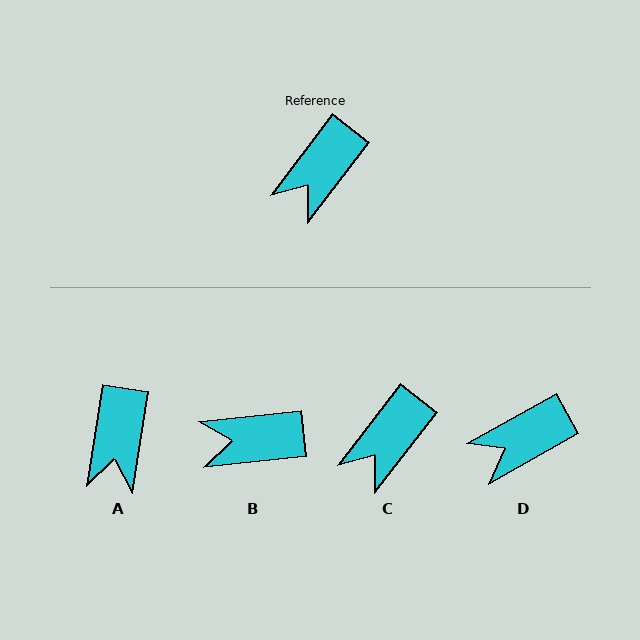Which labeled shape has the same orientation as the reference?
C.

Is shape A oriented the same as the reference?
No, it is off by about 29 degrees.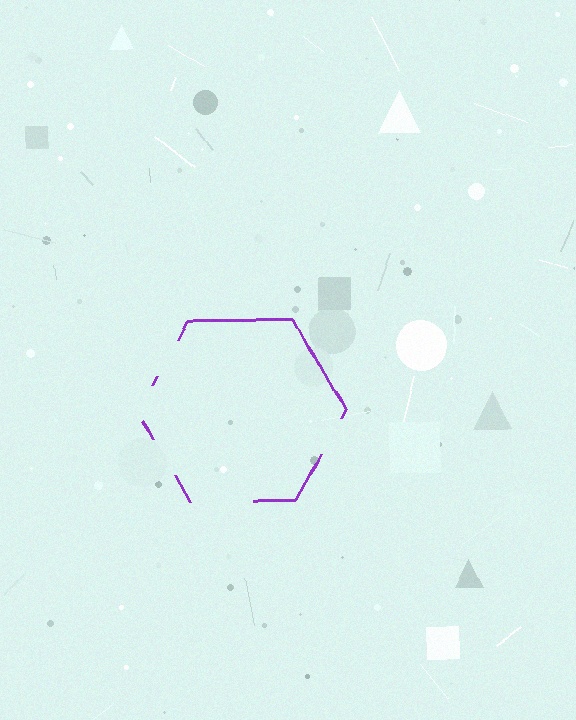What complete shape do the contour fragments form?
The contour fragments form a hexagon.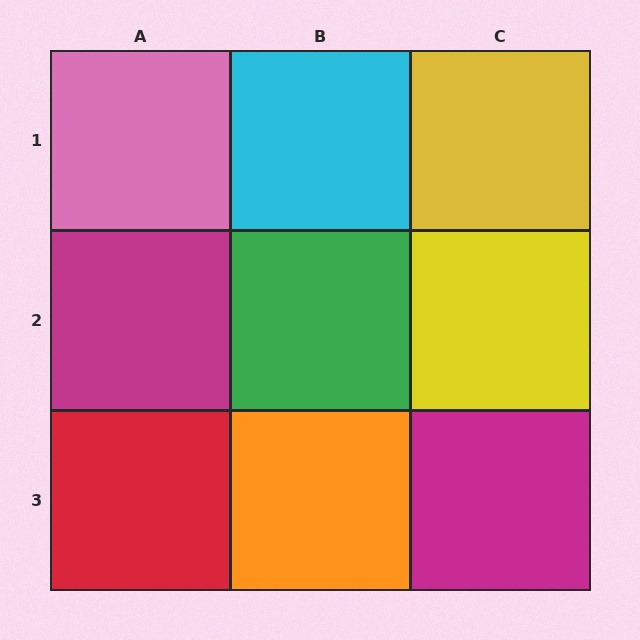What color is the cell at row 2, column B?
Green.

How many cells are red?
1 cell is red.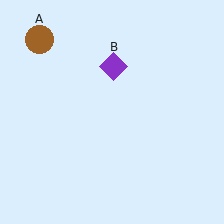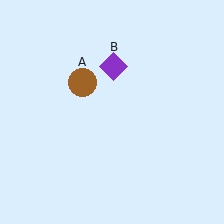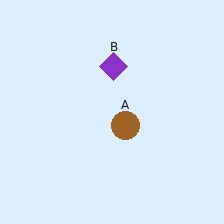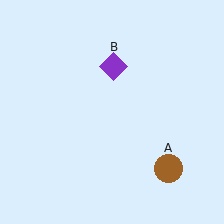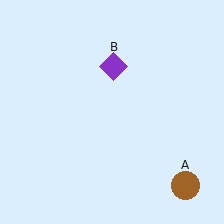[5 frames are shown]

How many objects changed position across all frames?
1 object changed position: brown circle (object A).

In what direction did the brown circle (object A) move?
The brown circle (object A) moved down and to the right.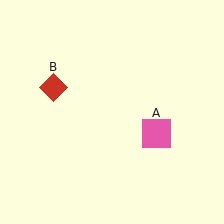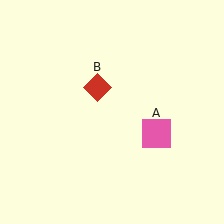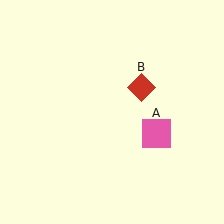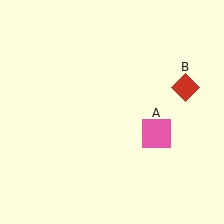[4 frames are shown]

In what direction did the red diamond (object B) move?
The red diamond (object B) moved right.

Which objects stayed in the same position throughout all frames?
Pink square (object A) remained stationary.